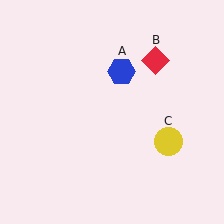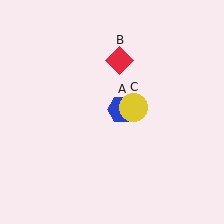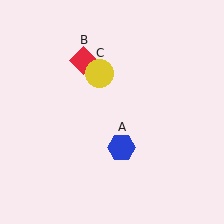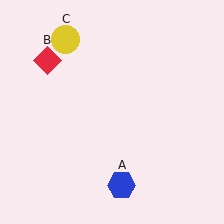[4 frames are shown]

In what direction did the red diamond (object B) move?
The red diamond (object B) moved left.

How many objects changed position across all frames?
3 objects changed position: blue hexagon (object A), red diamond (object B), yellow circle (object C).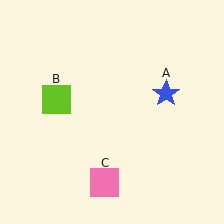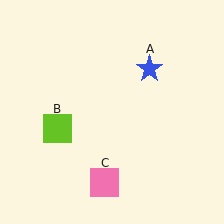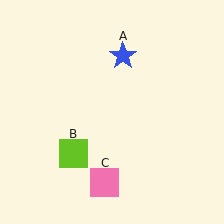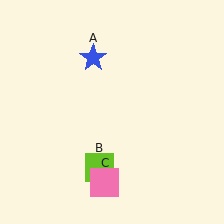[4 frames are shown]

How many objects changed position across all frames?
2 objects changed position: blue star (object A), lime square (object B).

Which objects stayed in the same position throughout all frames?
Pink square (object C) remained stationary.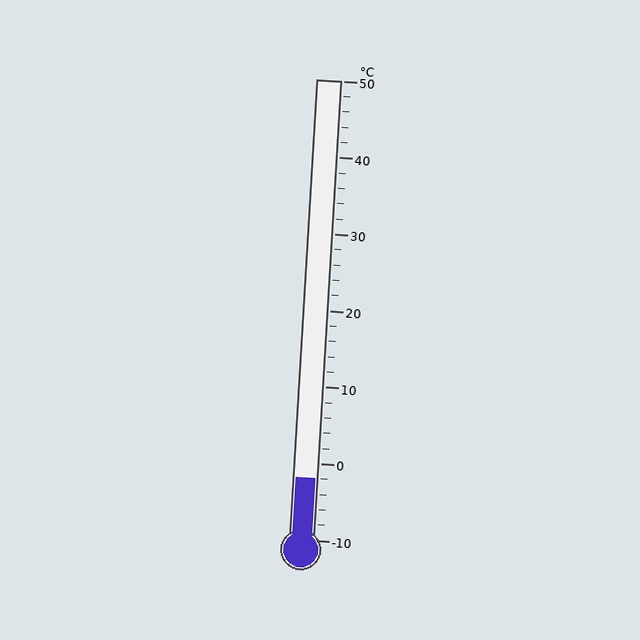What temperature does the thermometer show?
The thermometer shows approximately -2°C.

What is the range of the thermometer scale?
The thermometer scale ranges from -10°C to 50°C.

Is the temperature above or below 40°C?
The temperature is below 40°C.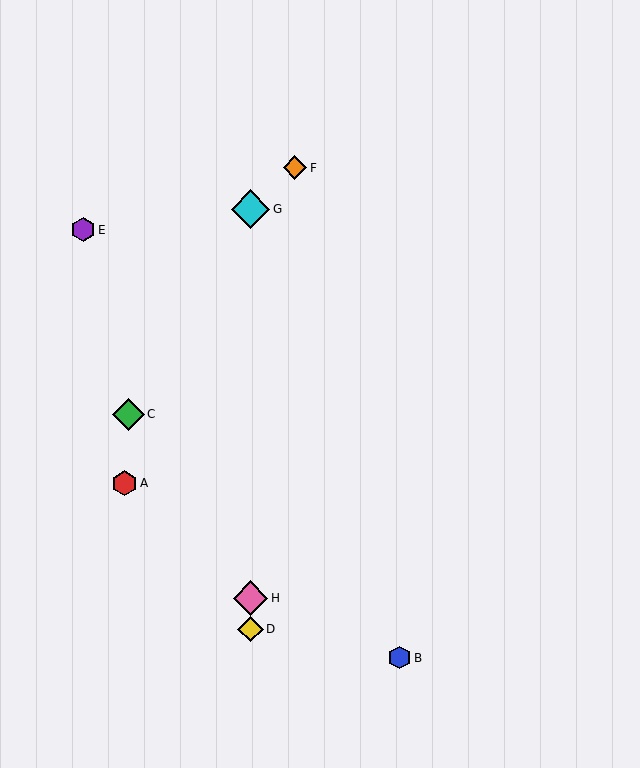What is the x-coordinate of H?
Object H is at x≈251.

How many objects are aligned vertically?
3 objects (D, G, H) are aligned vertically.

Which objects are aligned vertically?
Objects D, G, H are aligned vertically.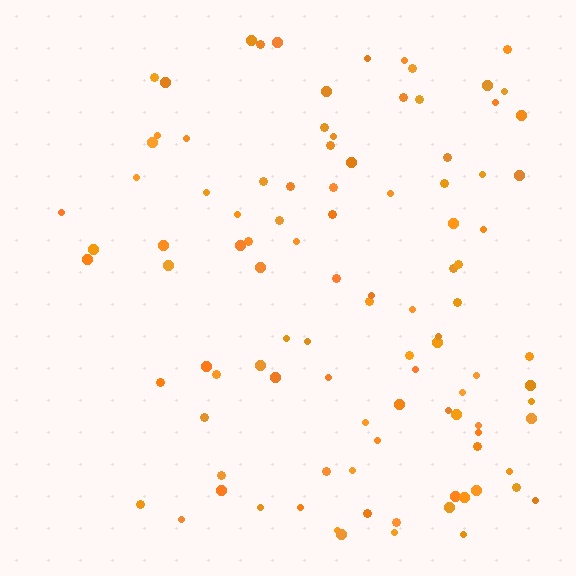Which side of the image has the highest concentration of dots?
The right.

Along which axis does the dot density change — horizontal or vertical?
Horizontal.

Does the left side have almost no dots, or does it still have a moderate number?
Still a moderate number, just noticeably fewer than the right.